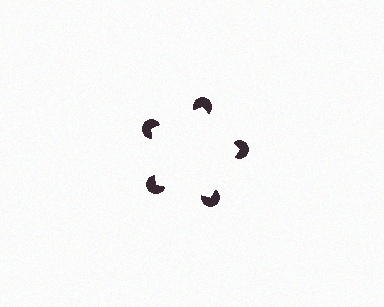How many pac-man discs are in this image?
There are 5 — one at each vertex of the illusory pentagon.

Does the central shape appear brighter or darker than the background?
It typically appears slightly brighter than the background, even though no actual brightness change is drawn.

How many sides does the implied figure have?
5 sides.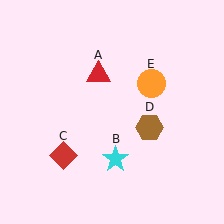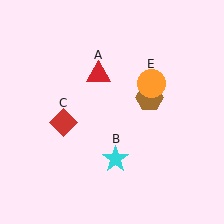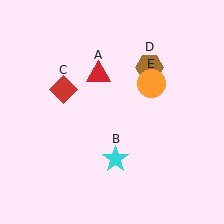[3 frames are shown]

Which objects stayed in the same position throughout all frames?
Red triangle (object A) and cyan star (object B) and orange circle (object E) remained stationary.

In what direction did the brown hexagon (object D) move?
The brown hexagon (object D) moved up.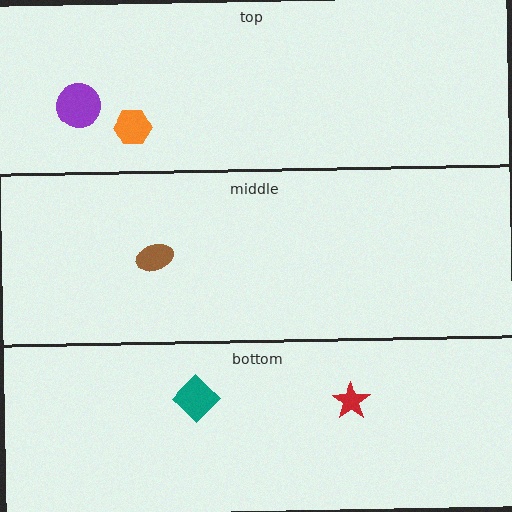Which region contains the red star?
The bottom region.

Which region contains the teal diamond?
The bottom region.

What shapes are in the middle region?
The brown ellipse.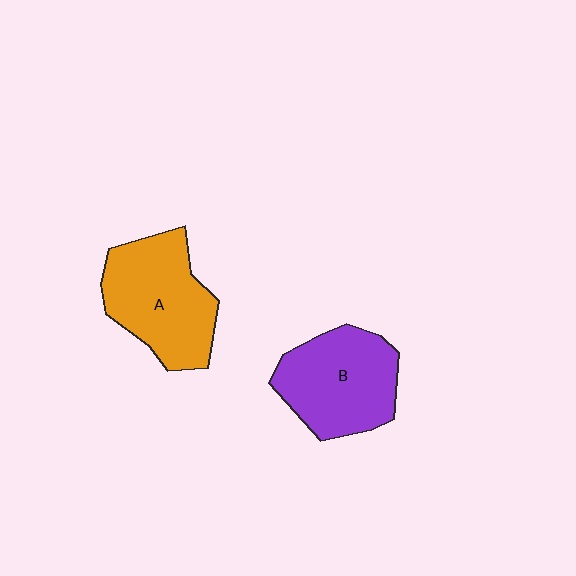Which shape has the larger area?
Shape A (orange).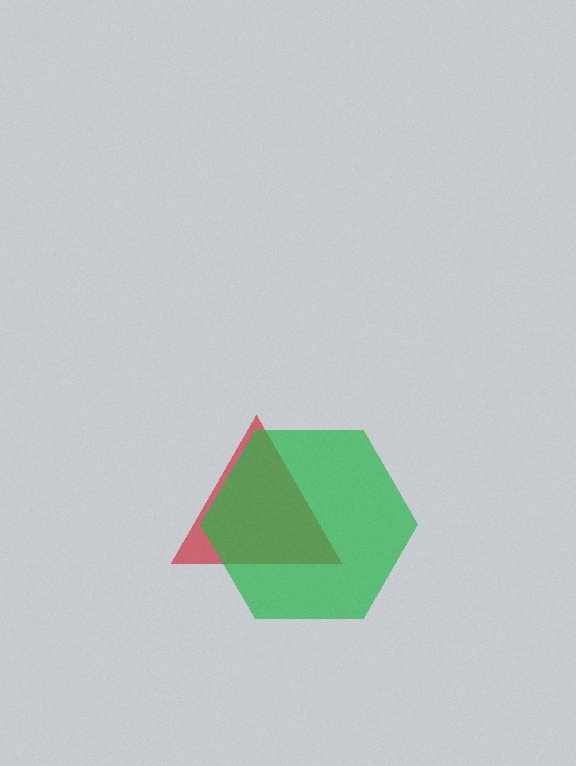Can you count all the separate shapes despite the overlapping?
Yes, there are 2 separate shapes.